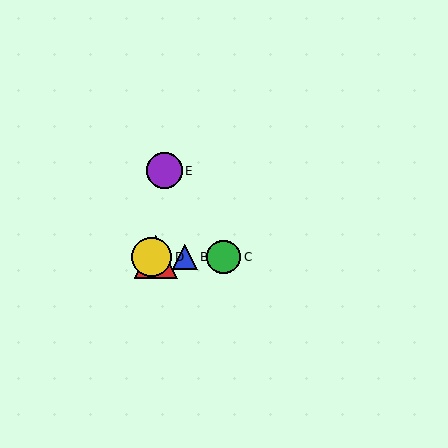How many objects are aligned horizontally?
4 objects (A, B, C, D) are aligned horizontally.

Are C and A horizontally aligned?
Yes, both are at y≈257.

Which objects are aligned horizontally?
Objects A, B, C, D are aligned horizontally.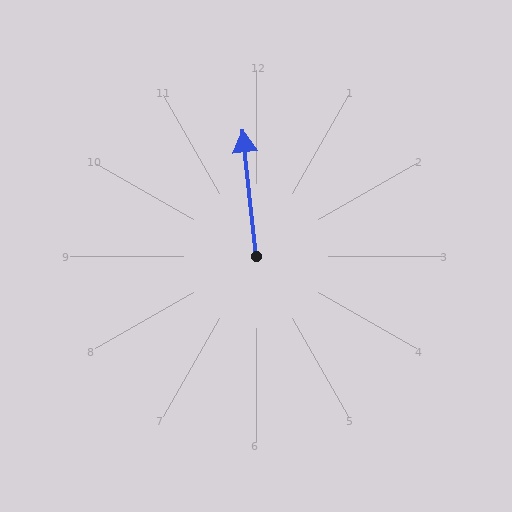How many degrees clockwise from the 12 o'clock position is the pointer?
Approximately 354 degrees.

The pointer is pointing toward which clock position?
Roughly 12 o'clock.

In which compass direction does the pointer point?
North.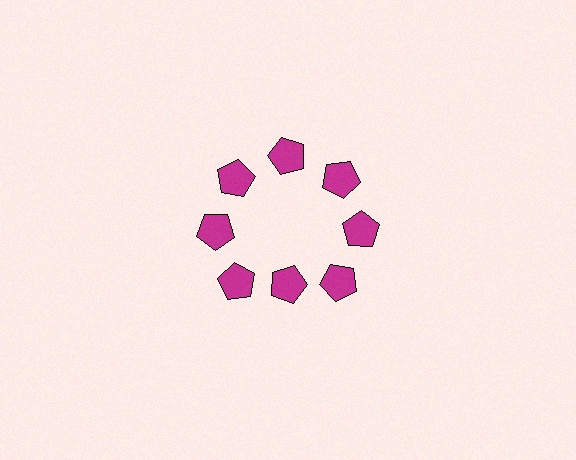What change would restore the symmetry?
The symmetry would be restored by moving it outward, back onto the ring so that all 8 pentagons sit at equal angles and equal distance from the center.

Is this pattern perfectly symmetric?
No. The 8 magenta pentagons are arranged in a ring, but one element near the 6 o'clock position is pulled inward toward the center, breaking the 8-fold rotational symmetry.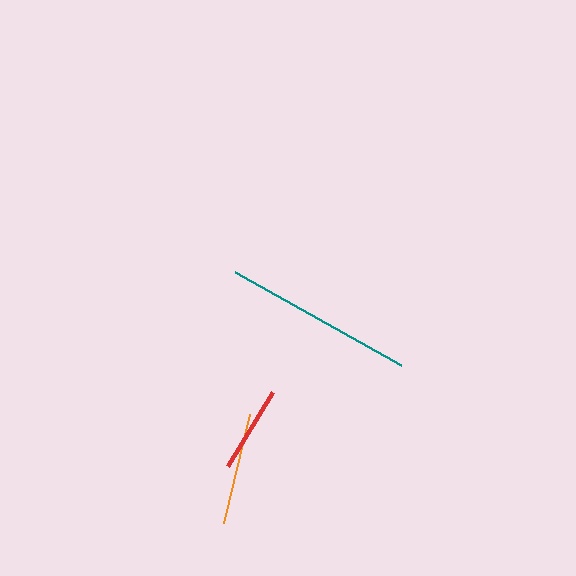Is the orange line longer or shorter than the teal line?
The teal line is longer than the orange line.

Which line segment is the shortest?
The red line is the shortest at approximately 87 pixels.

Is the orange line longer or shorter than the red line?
The orange line is longer than the red line.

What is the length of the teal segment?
The teal segment is approximately 190 pixels long.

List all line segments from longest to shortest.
From longest to shortest: teal, orange, red.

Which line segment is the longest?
The teal line is the longest at approximately 190 pixels.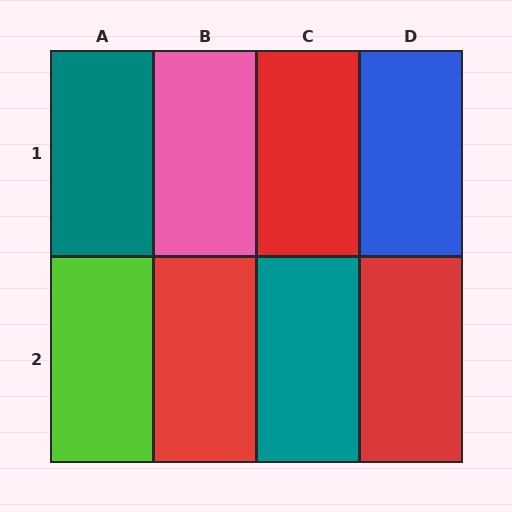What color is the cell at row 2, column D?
Red.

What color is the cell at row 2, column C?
Teal.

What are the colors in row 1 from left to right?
Teal, pink, red, blue.